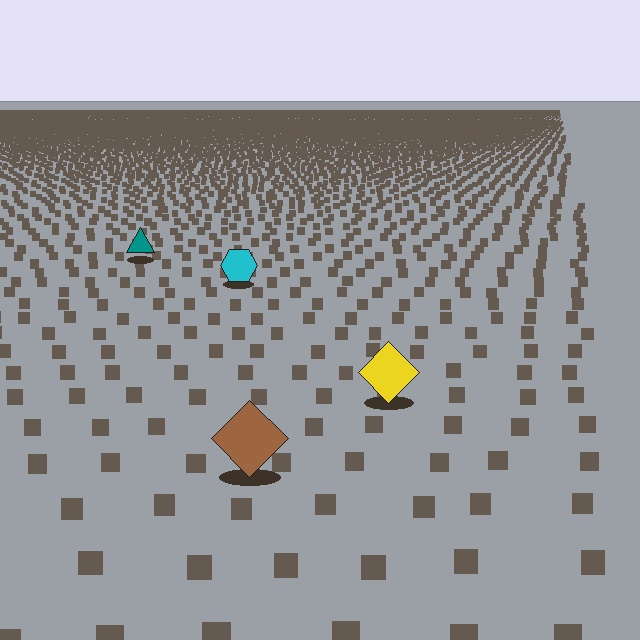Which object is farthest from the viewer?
The teal triangle is farthest from the viewer. It appears smaller and the ground texture around it is denser.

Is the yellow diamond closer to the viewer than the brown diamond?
No. The brown diamond is closer — you can tell from the texture gradient: the ground texture is coarser near it.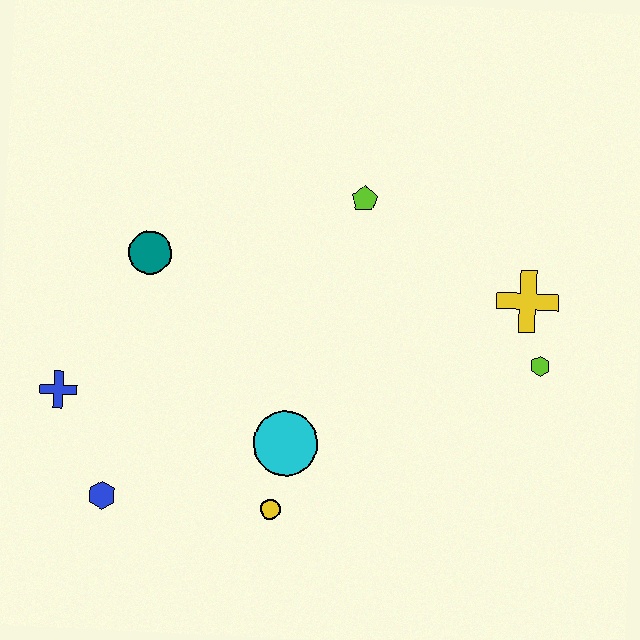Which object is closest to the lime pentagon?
The yellow cross is closest to the lime pentagon.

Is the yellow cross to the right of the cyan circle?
Yes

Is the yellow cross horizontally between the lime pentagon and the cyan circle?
No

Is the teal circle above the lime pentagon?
No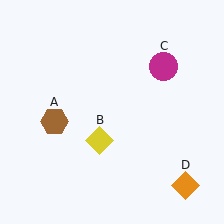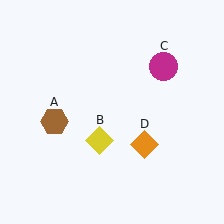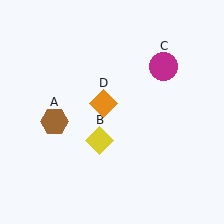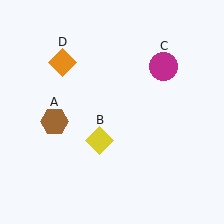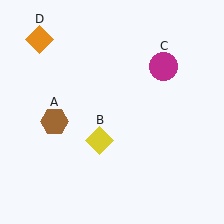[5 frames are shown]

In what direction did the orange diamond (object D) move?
The orange diamond (object D) moved up and to the left.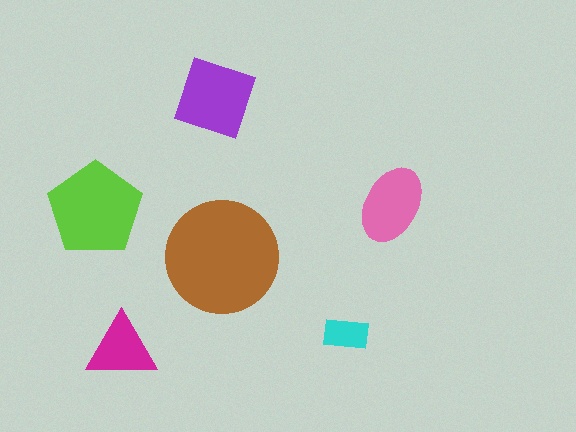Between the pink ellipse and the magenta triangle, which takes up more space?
The pink ellipse.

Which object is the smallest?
The cyan rectangle.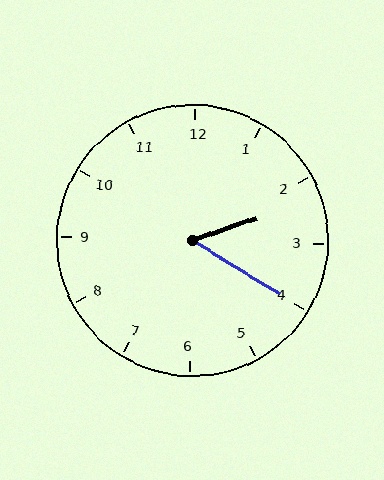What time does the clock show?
2:20.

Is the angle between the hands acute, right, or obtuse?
It is acute.